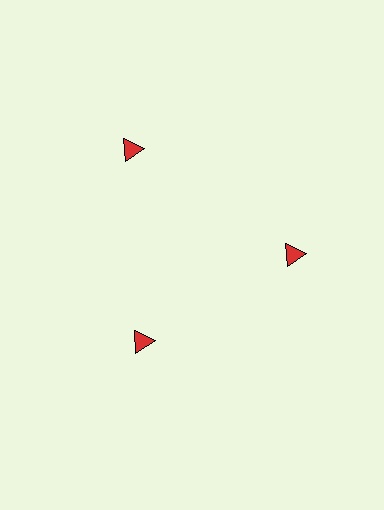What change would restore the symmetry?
The symmetry would be restored by moving it inward, back onto the ring so that all 3 triangles sit at equal angles and equal distance from the center.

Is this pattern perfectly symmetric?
No. The 3 red triangles are arranged in a ring, but one element near the 11 o'clock position is pushed outward from the center, breaking the 3-fold rotational symmetry.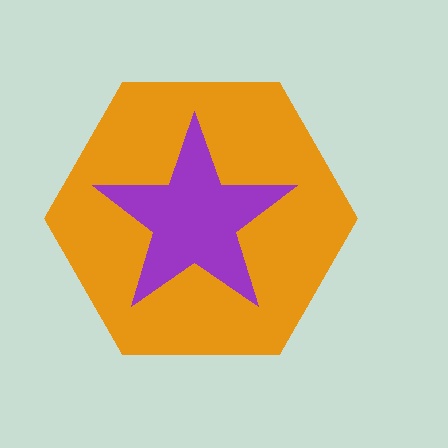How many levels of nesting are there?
2.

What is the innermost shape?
The purple star.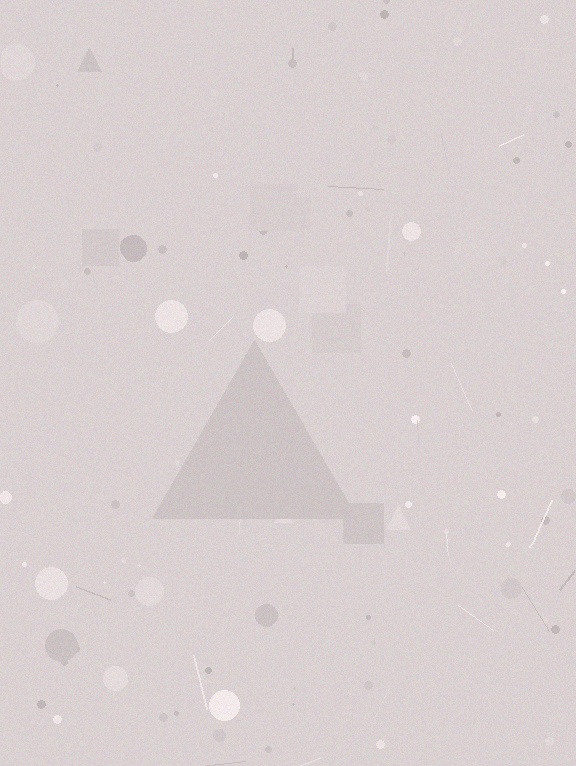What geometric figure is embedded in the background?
A triangle is embedded in the background.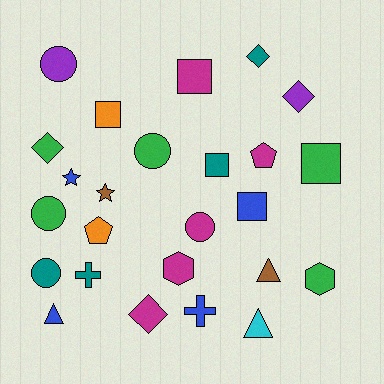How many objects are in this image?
There are 25 objects.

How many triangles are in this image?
There are 3 triangles.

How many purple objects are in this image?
There are 2 purple objects.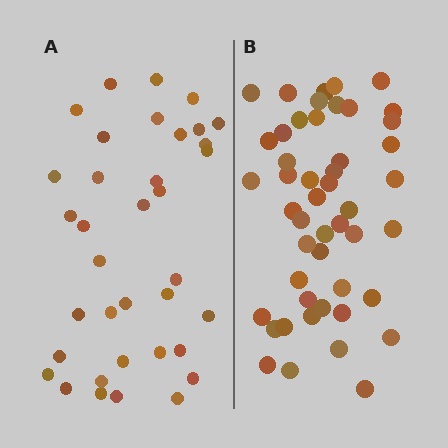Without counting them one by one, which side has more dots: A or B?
Region B (the right region) has more dots.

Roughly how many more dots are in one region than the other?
Region B has roughly 12 or so more dots than region A.